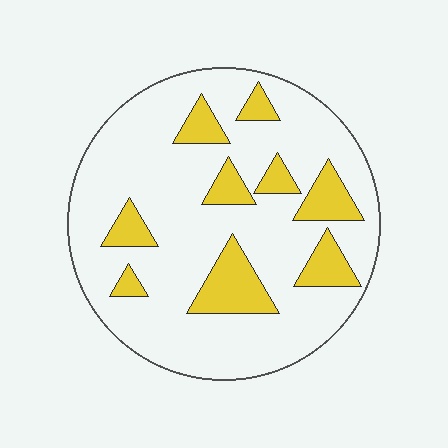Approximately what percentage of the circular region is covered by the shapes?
Approximately 20%.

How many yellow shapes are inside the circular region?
9.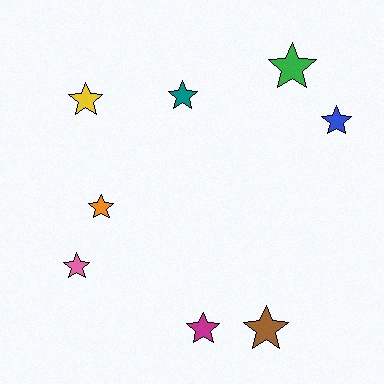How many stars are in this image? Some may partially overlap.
There are 8 stars.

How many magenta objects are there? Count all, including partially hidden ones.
There is 1 magenta object.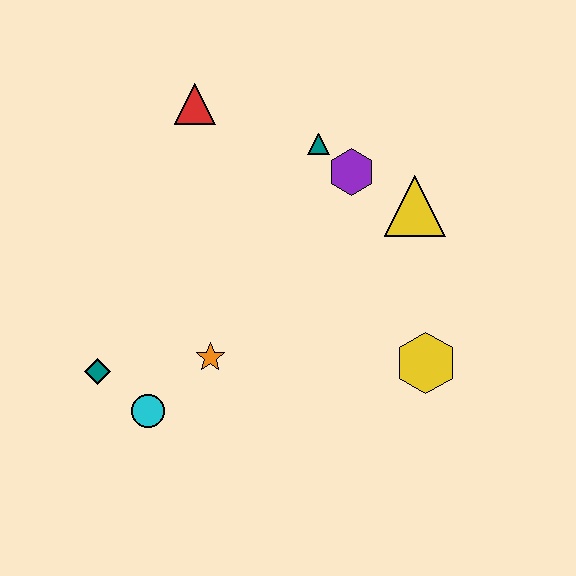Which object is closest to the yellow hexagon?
The yellow triangle is closest to the yellow hexagon.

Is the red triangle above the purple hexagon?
Yes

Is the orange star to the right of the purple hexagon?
No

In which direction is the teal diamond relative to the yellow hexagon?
The teal diamond is to the left of the yellow hexagon.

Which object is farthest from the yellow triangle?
The teal diamond is farthest from the yellow triangle.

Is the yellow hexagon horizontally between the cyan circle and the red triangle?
No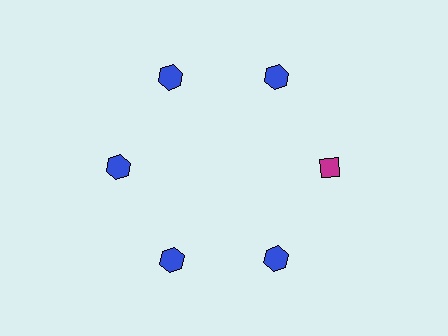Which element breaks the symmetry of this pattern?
The magenta diamond at roughly the 3 o'clock position breaks the symmetry. All other shapes are blue hexagons.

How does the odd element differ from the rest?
It differs in both color (magenta instead of blue) and shape (diamond instead of hexagon).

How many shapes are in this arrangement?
There are 6 shapes arranged in a ring pattern.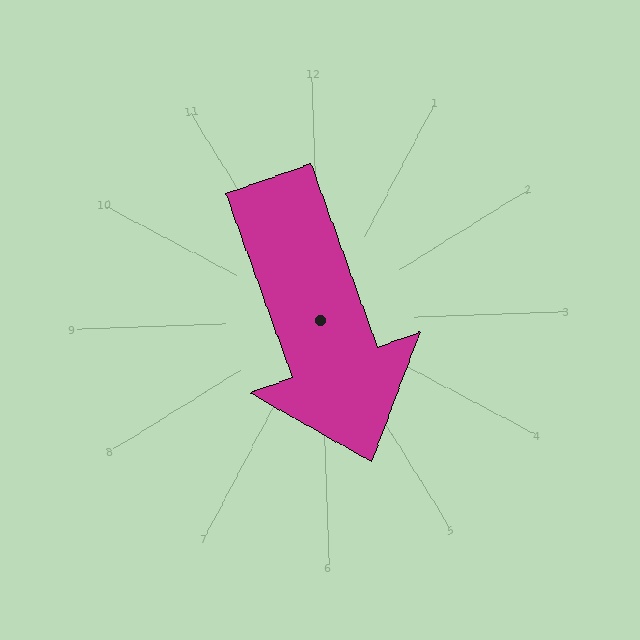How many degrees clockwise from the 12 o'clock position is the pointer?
Approximately 162 degrees.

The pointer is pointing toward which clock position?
Roughly 5 o'clock.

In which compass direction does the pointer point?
South.